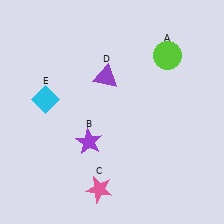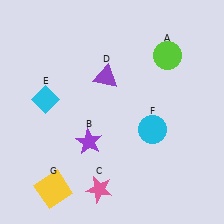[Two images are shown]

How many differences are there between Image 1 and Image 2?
There are 2 differences between the two images.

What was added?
A cyan circle (F), a yellow square (G) were added in Image 2.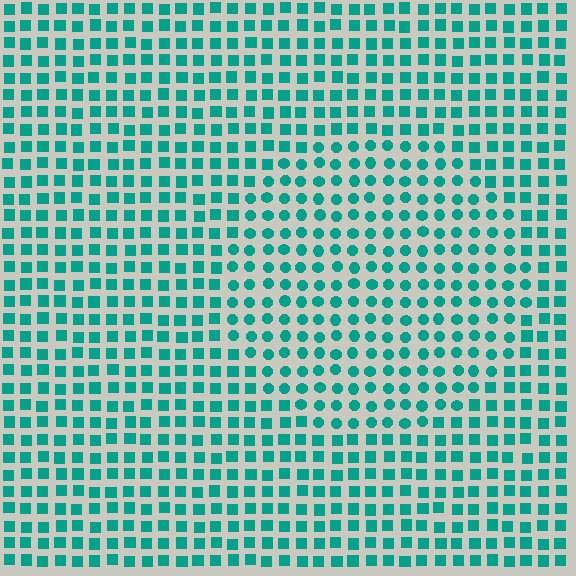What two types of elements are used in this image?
The image uses circles inside the circle region and squares outside it.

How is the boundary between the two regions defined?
The boundary is defined by a change in element shape: circles inside vs. squares outside. All elements share the same color and spacing.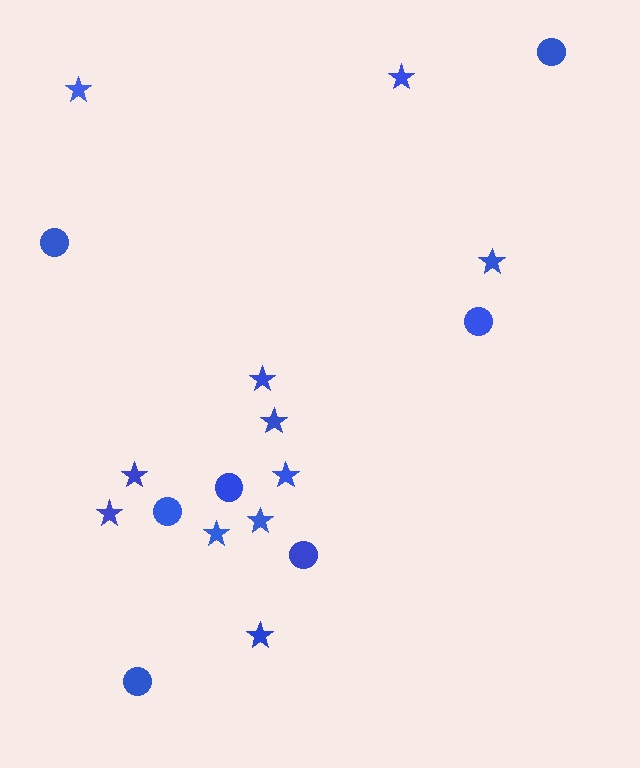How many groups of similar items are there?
There are 2 groups: one group of circles (7) and one group of stars (11).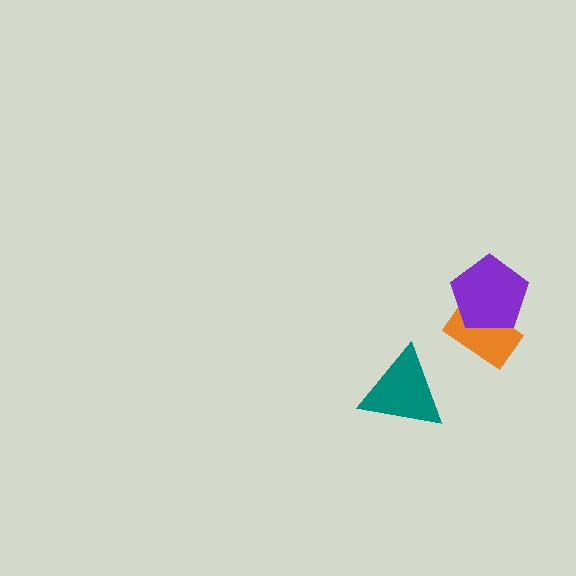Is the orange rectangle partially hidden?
Yes, it is partially covered by another shape.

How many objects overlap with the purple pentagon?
1 object overlaps with the purple pentagon.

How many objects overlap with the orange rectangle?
1 object overlaps with the orange rectangle.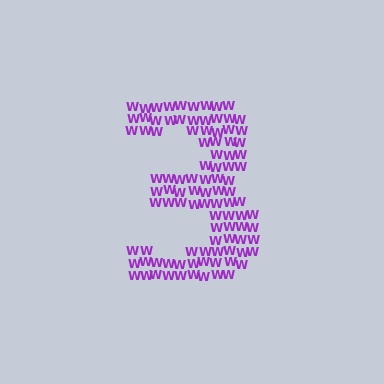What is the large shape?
The large shape is the digit 3.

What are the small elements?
The small elements are letter W's.